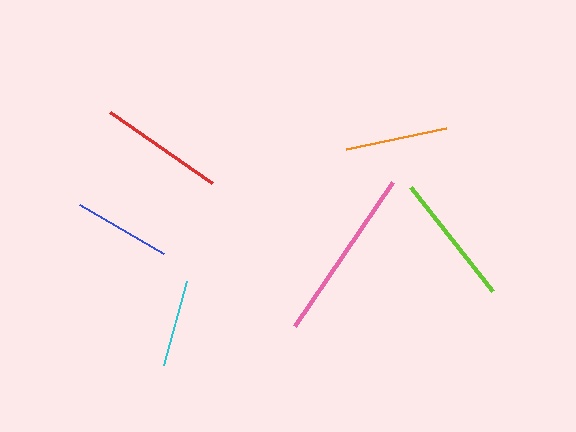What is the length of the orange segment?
The orange segment is approximately 102 pixels long.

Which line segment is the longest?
The pink line is the longest at approximately 175 pixels.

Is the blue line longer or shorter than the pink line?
The pink line is longer than the blue line.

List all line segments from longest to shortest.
From longest to shortest: pink, lime, red, orange, blue, cyan.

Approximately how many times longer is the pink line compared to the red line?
The pink line is approximately 1.4 times the length of the red line.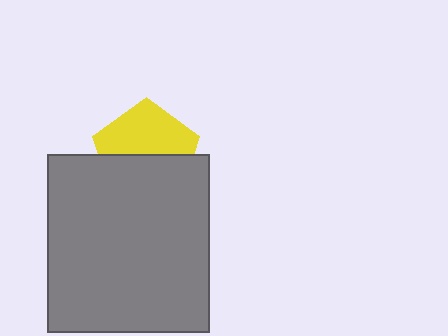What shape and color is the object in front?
The object in front is a gray rectangle.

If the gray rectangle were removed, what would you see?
You would see the complete yellow pentagon.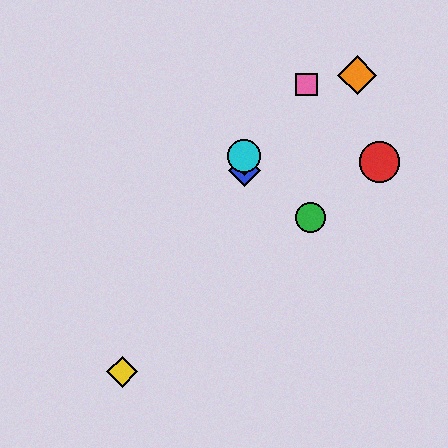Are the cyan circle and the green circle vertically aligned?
No, the cyan circle is at x≈244 and the green circle is at x≈310.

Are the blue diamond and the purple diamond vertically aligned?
Yes, both are at x≈244.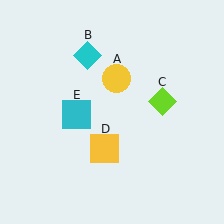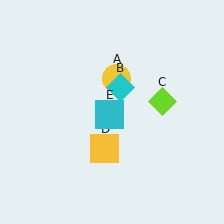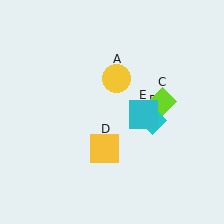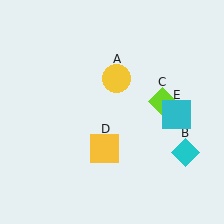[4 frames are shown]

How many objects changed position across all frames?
2 objects changed position: cyan diamond (object B), cyan square (object E).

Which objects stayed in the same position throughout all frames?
Yellow circle (object A) and lime diamond (object C) and yellow square (object D) remained stationary.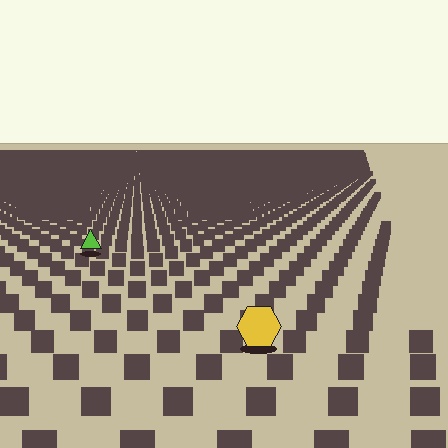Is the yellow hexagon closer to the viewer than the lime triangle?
Yes. The yellow hexagon is closer — you can tell from the texture gradient: the ground texture is coarser near it.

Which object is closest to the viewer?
The yellow hexagon is closest. The texture marks near it are larger and more spread out.